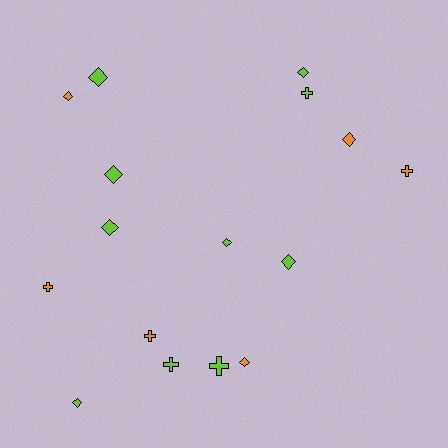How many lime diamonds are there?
There are 7 lime diamonds.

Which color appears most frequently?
Lime, with 10 objects.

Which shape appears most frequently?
Diamond, with 10 objects.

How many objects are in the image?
There are 16 objects.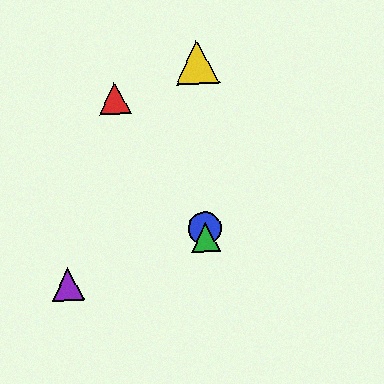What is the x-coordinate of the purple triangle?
The purple triangle is at x≈68.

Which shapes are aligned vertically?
The blue circle, the green triangle, the yellow triangle are aligned vertically.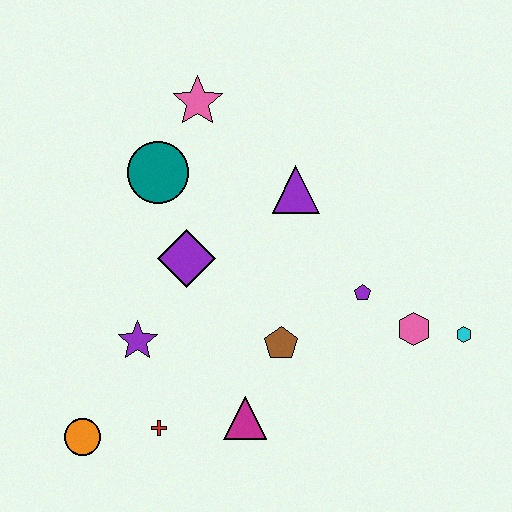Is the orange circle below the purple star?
Yes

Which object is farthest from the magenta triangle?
The pink star is farthest from the magenta triangle.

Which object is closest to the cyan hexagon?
The pink hexagon is closest to the cyan hexagon.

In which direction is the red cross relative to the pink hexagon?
The red cross is to the left of the pink hexagon.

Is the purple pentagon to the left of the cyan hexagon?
Yes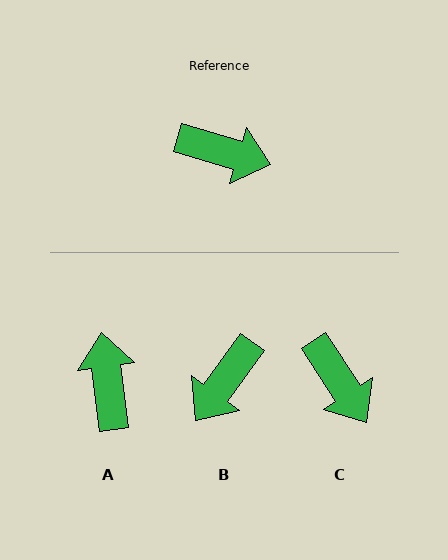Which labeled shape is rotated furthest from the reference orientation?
A, about 114 degrees away.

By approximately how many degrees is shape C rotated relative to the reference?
Approximately 41 degrees clockwise.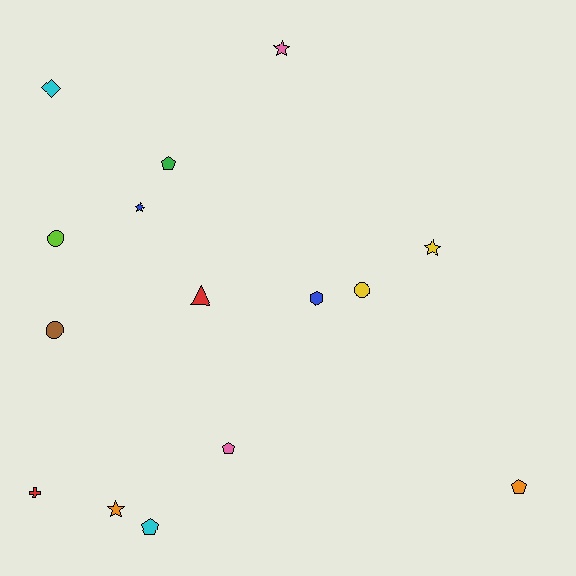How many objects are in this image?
There are 15 objects.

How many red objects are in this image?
There are 2 red objects.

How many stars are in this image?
There are 4 stars.